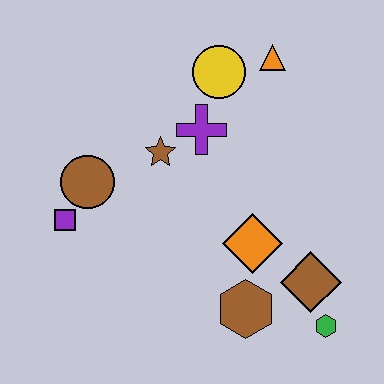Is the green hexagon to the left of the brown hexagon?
No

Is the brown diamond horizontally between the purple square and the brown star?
No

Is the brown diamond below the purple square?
Yes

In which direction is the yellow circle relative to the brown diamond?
The yellow circle is above the brown diamond.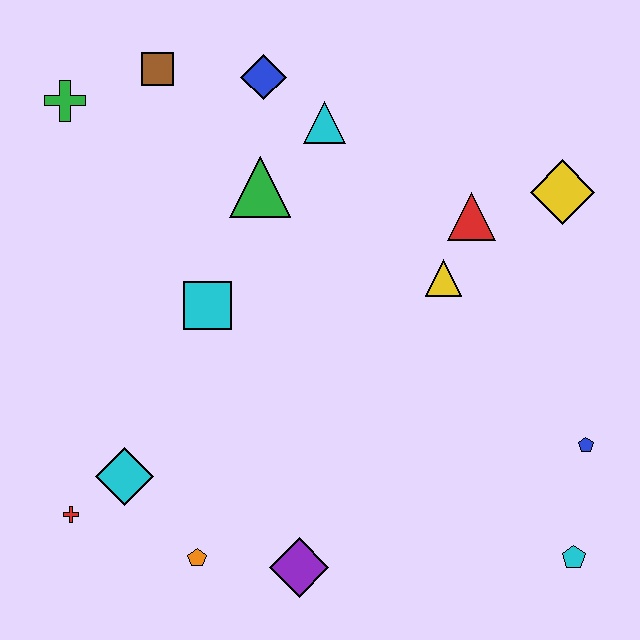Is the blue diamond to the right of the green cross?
Yes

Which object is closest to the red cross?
The cyan diamond is closest to the red cross.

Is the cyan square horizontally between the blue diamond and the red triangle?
No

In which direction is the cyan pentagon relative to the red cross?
The cyan pentagon is to the right of the red cross.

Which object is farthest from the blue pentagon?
The green cross is farthest from the blue pentagon.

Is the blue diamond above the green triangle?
Yes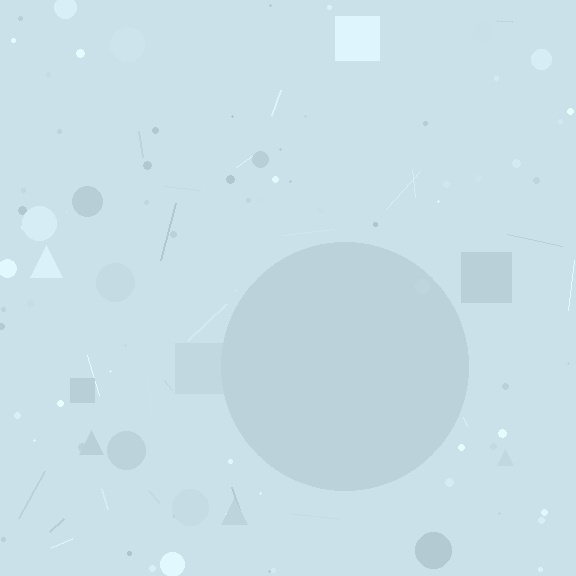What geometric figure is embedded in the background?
A circle is embedded in the background.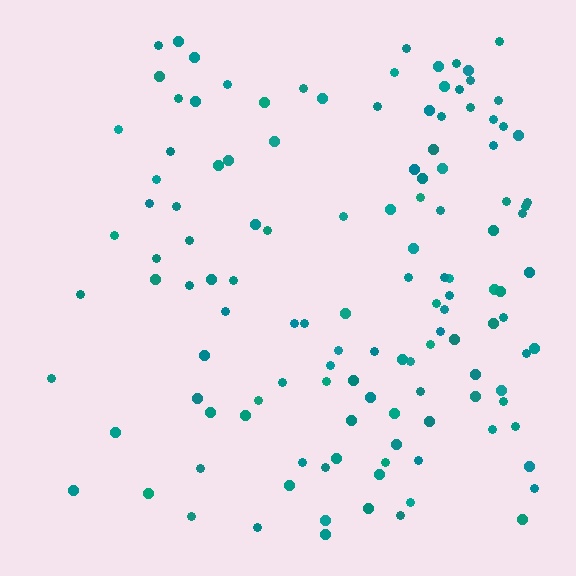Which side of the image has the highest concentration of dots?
The right.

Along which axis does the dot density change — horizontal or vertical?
Horizontal.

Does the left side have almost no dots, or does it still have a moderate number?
Still a moderate number, just noticeably fewer than the right.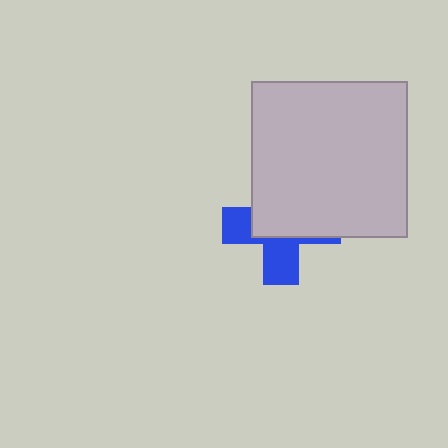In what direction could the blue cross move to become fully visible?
The blue cross could move down. That would shift it out from behind the light gray square entirely.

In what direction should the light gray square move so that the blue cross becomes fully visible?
The light gray square should move up. That is the shortest direction to clear the overlap and leave the blue cross fully visible.